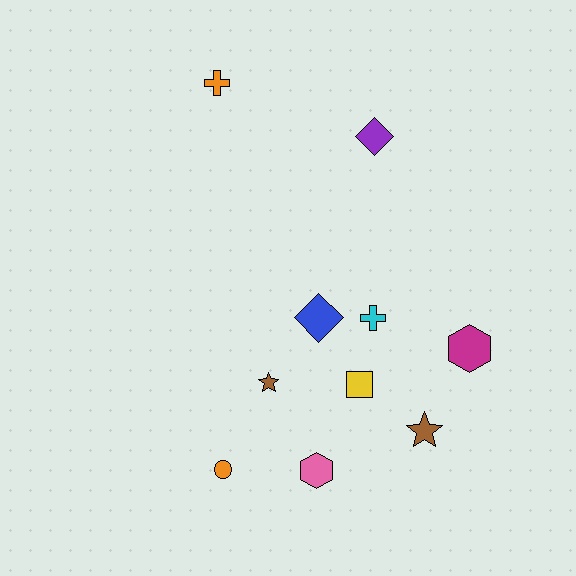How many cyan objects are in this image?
There is 1 cyan object.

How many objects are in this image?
There are 10 objects.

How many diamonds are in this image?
There are 2 diamonds.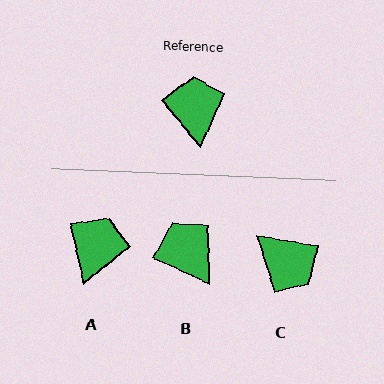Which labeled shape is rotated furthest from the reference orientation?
C, about 139 degrees away.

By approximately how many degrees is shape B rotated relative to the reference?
Approximately 25 degrees counter-clockwise.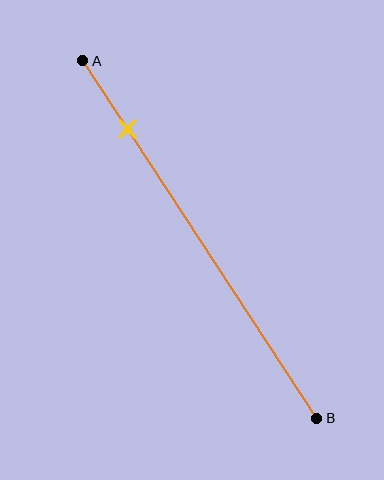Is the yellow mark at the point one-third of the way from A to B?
No, the mark is at about 20% from A, not at the 33% one-third point.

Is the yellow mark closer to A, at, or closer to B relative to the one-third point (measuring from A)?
The yellow mark is closer to point A than the one-third point of segment AB.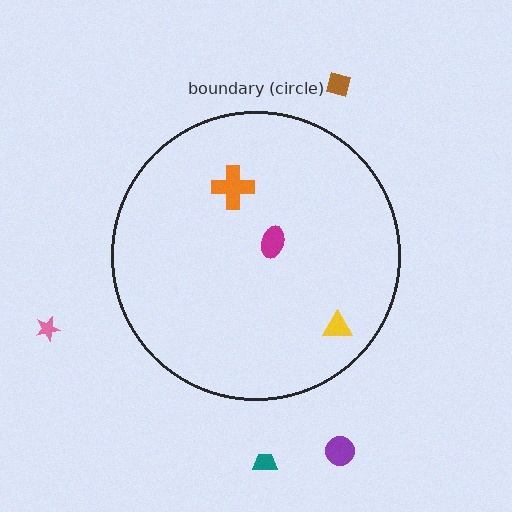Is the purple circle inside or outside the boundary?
Outside.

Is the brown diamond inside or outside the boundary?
Outside.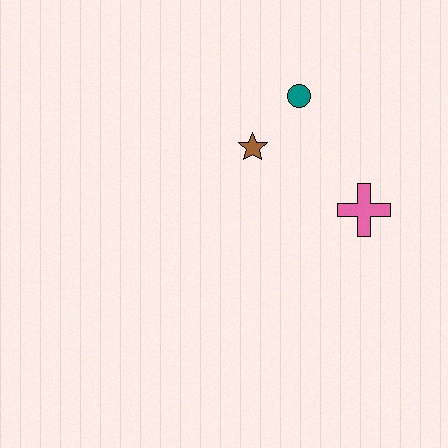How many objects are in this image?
There are 3 objects.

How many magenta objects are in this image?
There are no magenta objects.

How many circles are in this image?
There is 1 circle.